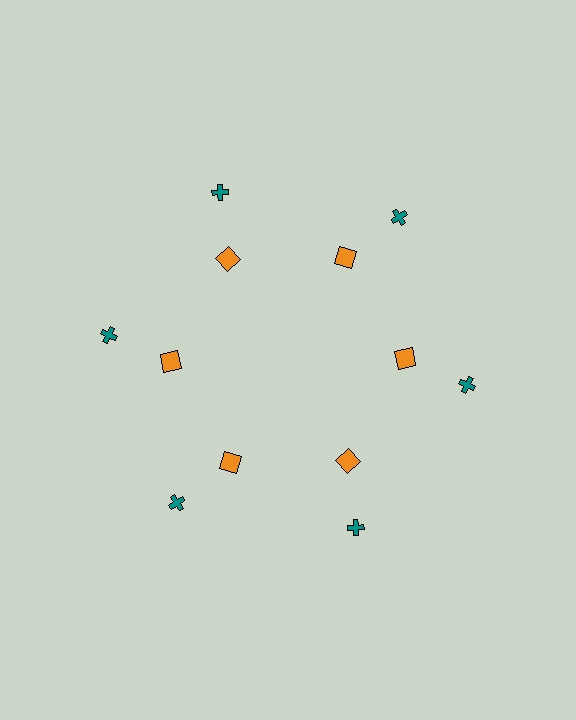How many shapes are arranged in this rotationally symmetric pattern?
There are 12 shapes, arranged in 6 groups of 2.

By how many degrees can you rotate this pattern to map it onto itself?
The pattern maps onto itself every 60 degrees of rotation.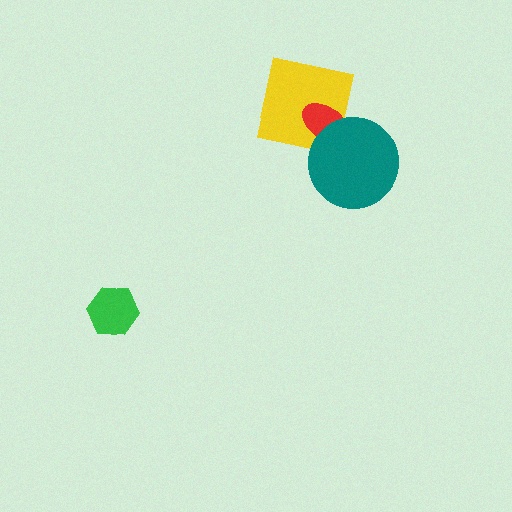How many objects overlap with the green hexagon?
0 objects overlap with the green hexagon.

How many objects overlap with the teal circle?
2 objects overlap with the teal circle.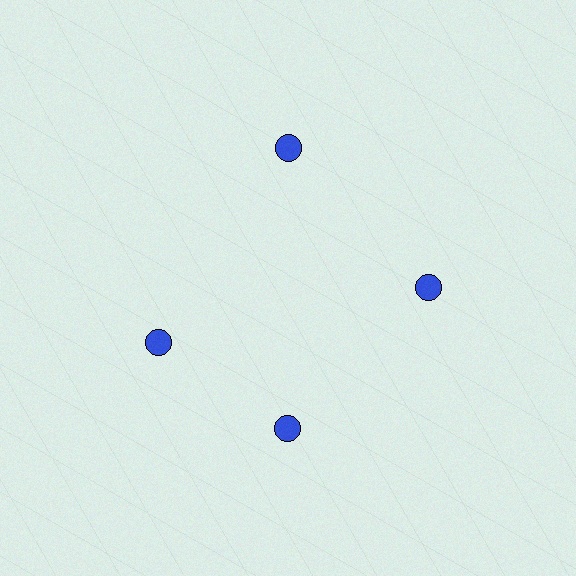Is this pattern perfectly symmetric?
No. The 4 blue circles are arranged in a ring, but one element near the 9 o'clock position is rotated out of alignment along the ring, breaking the 4-fold rotational symmetry.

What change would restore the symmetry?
The symmetry would be restored by rotating it back into even spacing with its neighbors so that all 4 circles sit at equal angles and equal distance from the center.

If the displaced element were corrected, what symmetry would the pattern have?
It would have 4-fold rotational symmetry — the pattern would map onto itself every 90 degrees.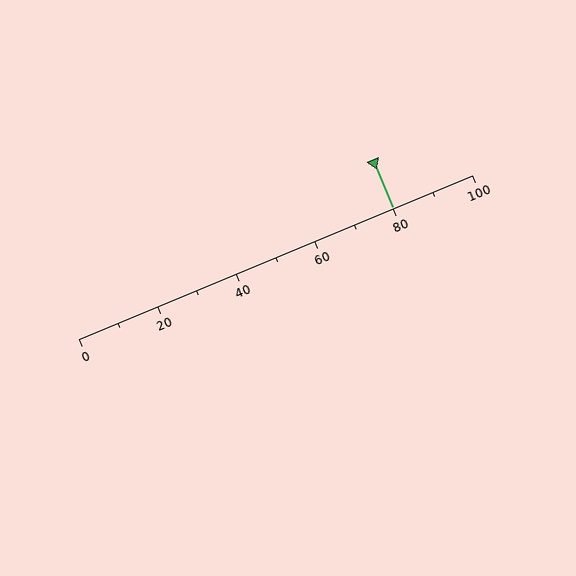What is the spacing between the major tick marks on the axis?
The major ticks are spaced 20 apart.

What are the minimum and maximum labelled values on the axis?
The axis runs from 0 to 100.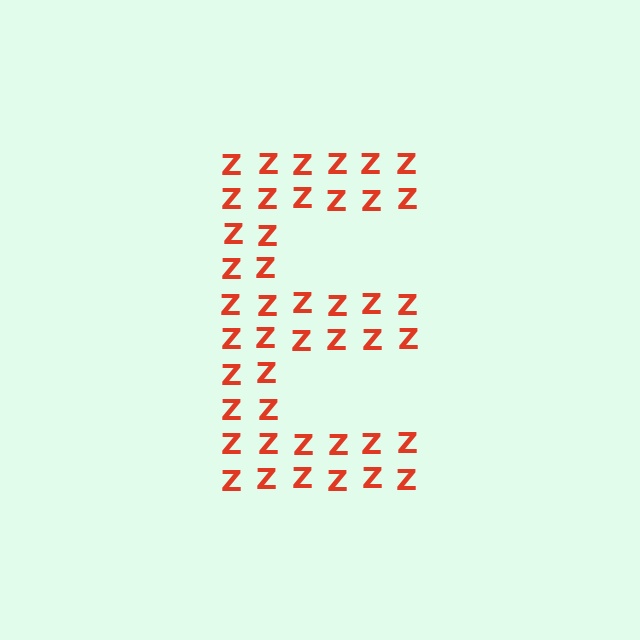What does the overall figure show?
The overall figure shows the letter E.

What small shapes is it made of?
It is made of small letter Z's.